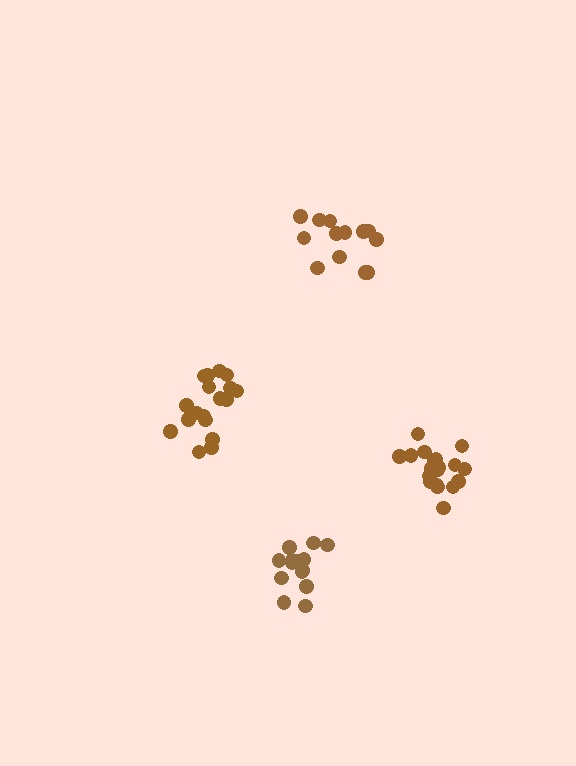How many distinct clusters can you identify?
There are 4 distinct clusters.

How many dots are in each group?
Group 1: 14 dots, Group 2: 19 dots, Group 3: 13 dots, Group 4: 18 dots (64 total).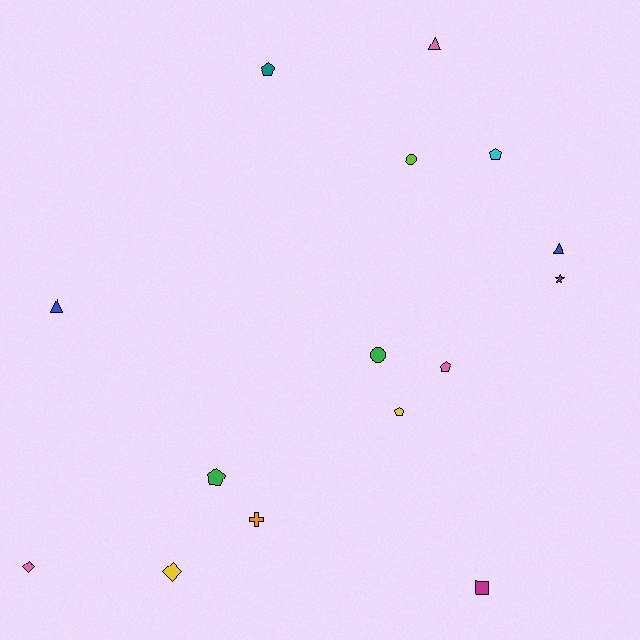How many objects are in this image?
There are 15 objects.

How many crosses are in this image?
There is 1 cross.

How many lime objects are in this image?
There is 1 lime object.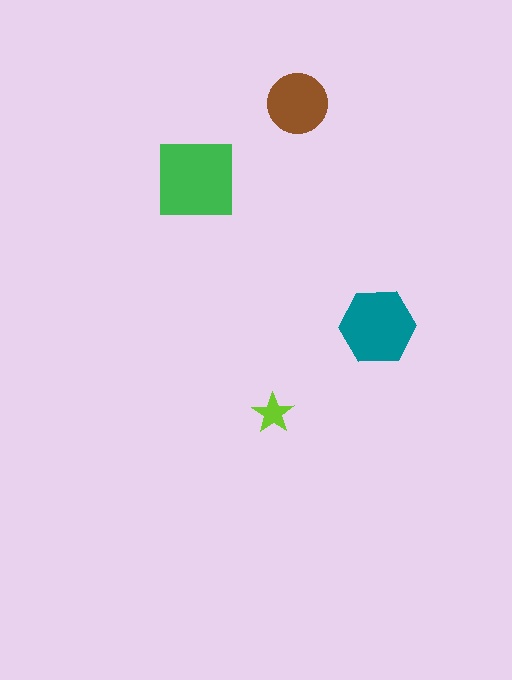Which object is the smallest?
The lime star.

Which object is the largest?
The green square.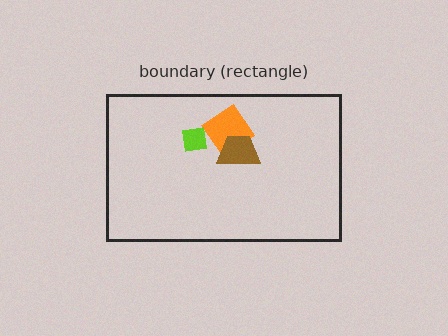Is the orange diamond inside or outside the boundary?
Inside.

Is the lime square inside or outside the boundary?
Inside.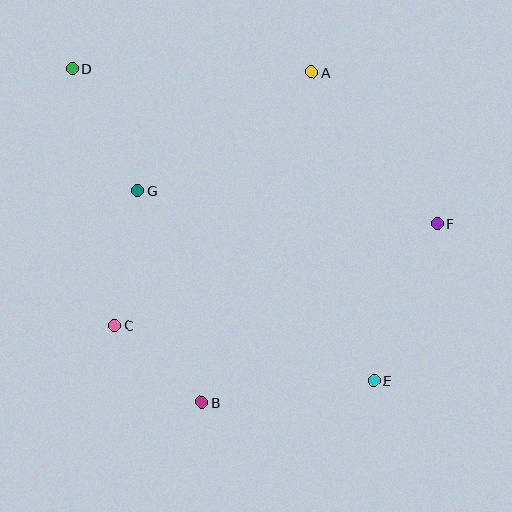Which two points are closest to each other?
Points B and C are closest to each other.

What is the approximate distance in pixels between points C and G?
The distance between C and G is approximately 137 pixels.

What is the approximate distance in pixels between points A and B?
The distance between A and B is approximately 348 pixels.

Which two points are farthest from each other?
Points D and E are farthest from each other.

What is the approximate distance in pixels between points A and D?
The distance between A and D is approximately 239 pixels.